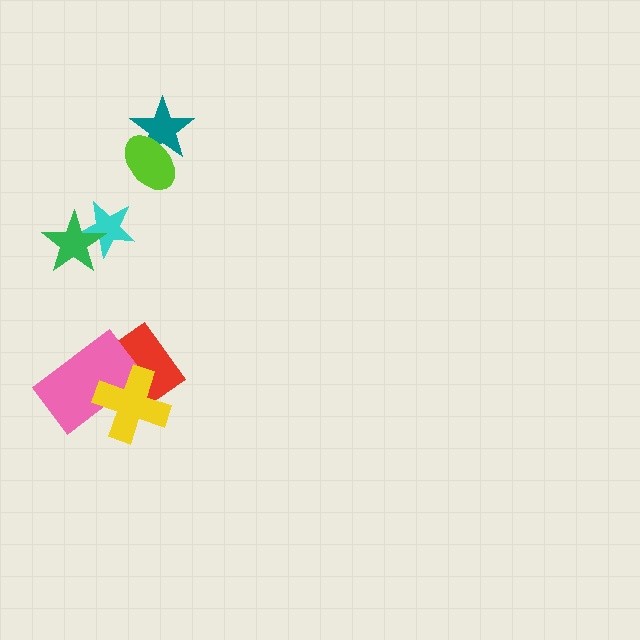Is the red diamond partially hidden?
Yes, it is partially covered by another shape.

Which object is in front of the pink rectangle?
The yellow cross is in front of the pink rectangle.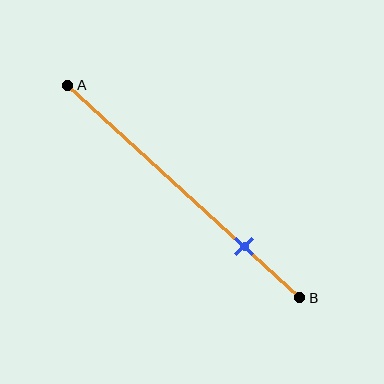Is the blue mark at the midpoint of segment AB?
No, the mark is at about 75% from A, not at the 50% midpoint.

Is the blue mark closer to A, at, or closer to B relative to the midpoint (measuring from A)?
The blue mark is closer to point B than the midpoint of segment AB.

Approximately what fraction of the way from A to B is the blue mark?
The blue mark is approximately 75% of the way from A to B.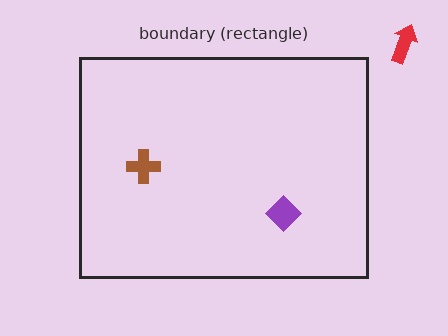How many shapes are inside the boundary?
2 inside, 1 outside.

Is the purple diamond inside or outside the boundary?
Inside.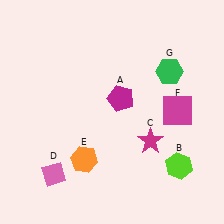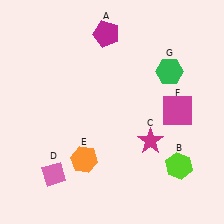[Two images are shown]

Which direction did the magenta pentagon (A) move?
The magenta pentagon (A) moved up.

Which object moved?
The magenta pentagon (A) moved up.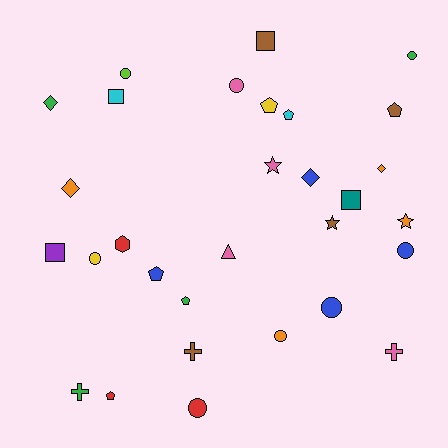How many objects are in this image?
There are 30 objects.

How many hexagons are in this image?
There is 1 hexagon.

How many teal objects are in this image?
There is 1 teal object.